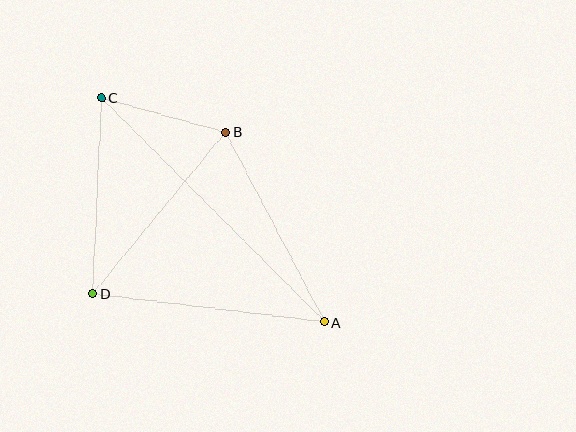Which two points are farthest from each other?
Points A and C are farthest from each other.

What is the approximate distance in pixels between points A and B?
The distance between A and B is approximately 214 pixels.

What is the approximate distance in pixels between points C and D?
The distance between C and D is approximately 196 pixels.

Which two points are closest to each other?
Points B and C are closest to each other.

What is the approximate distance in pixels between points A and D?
The distance between A and D is approximately 233 pixels.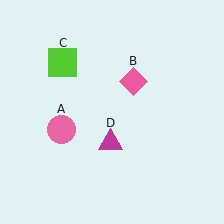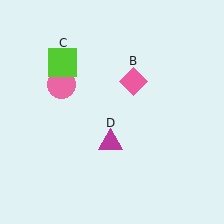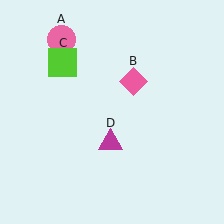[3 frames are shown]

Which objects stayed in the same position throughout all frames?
Pink diamond (object B) and lime square (object C) and magenta triangle (object D) remained stationary.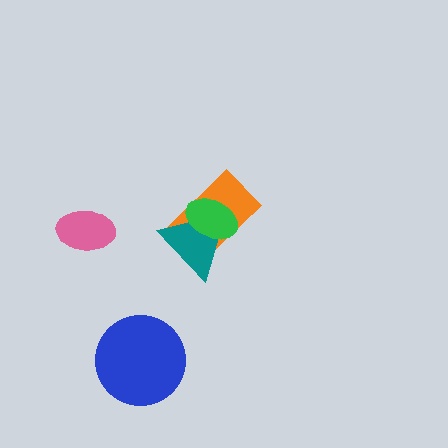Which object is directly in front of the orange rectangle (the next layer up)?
The teal triangle is directly in front of the orange rectangle.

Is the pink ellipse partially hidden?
No, no other shape covers it.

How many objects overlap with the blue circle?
0 objects overlap with the blue circle.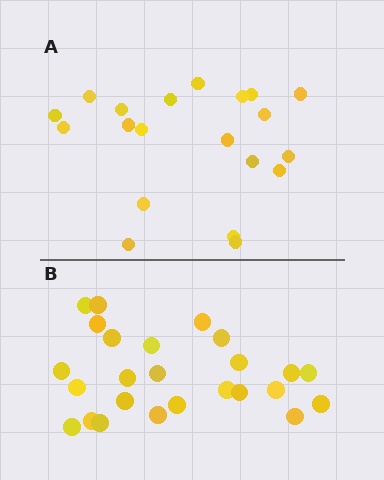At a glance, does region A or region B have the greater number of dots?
Region B (the bottom region) has more dots.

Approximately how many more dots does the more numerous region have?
Region B has about 5 more dots than region A.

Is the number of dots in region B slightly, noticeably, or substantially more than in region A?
Region B has noticeably more, but not dramatically so. The ratio is roughly 1.2 to 1.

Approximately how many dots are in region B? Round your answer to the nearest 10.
About 20 dots. (The exact count is 25, which rounds to 20.)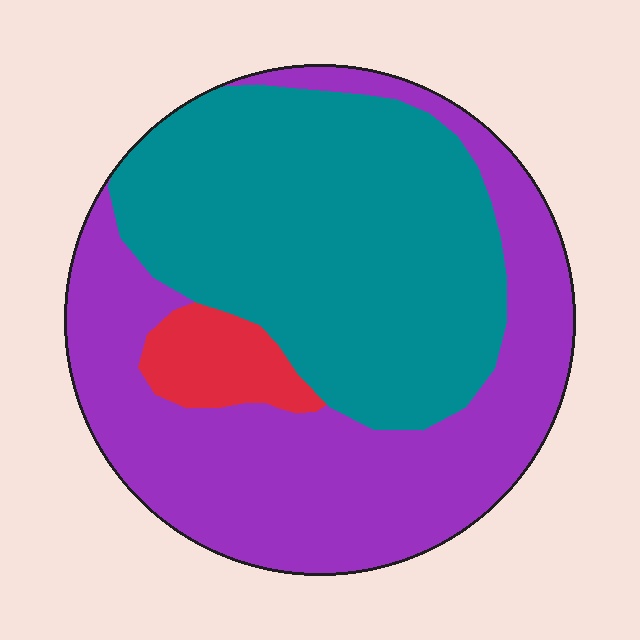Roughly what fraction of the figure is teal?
Teal covers roughly 45% of the figure.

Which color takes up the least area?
Red, at roughly 5%.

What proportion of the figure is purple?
Purple covers around 45% of the figure.